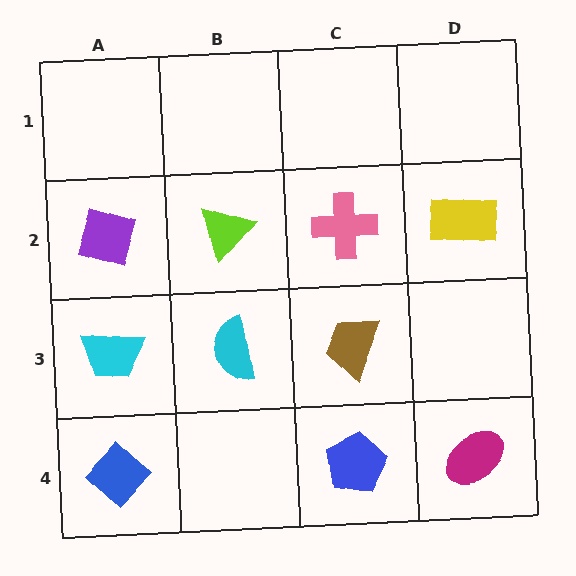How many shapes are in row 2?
4 shapes.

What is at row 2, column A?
A purple diamond.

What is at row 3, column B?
A cyan semicircle.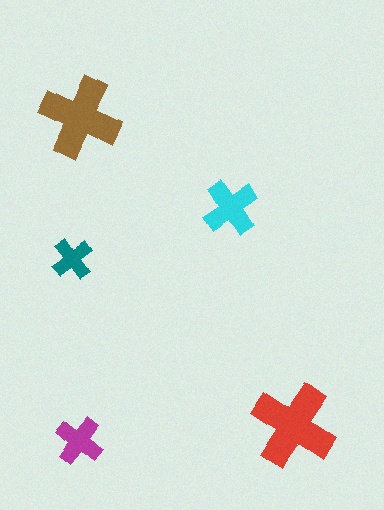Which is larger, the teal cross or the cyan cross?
The cyan one.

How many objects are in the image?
There are 5 objects in the image.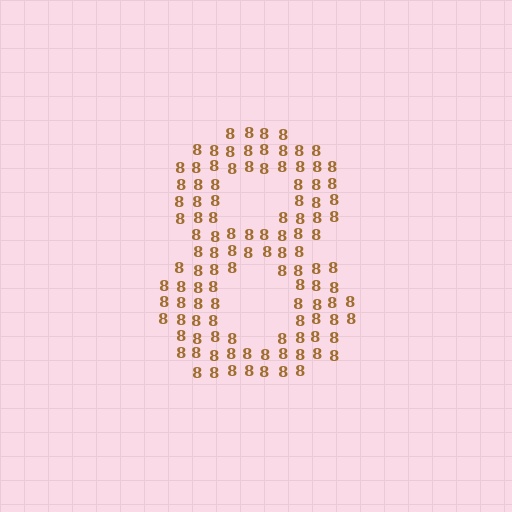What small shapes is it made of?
It is made of small digit 8's.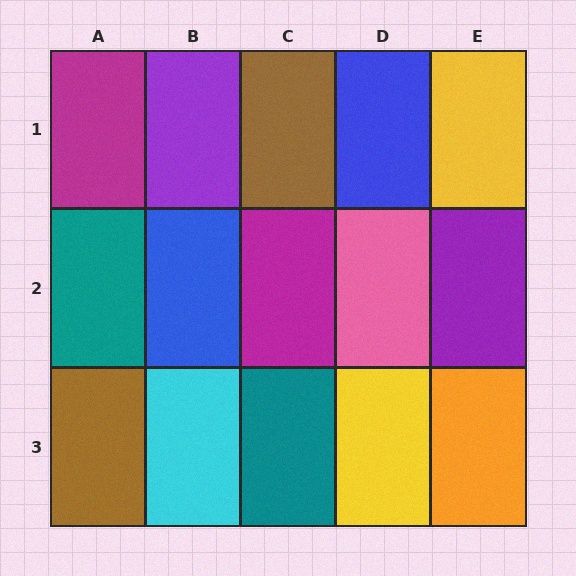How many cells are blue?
2 cells are blue.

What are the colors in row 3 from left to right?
Brown, cyan, teal, yellow, orange.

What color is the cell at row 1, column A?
Magenta.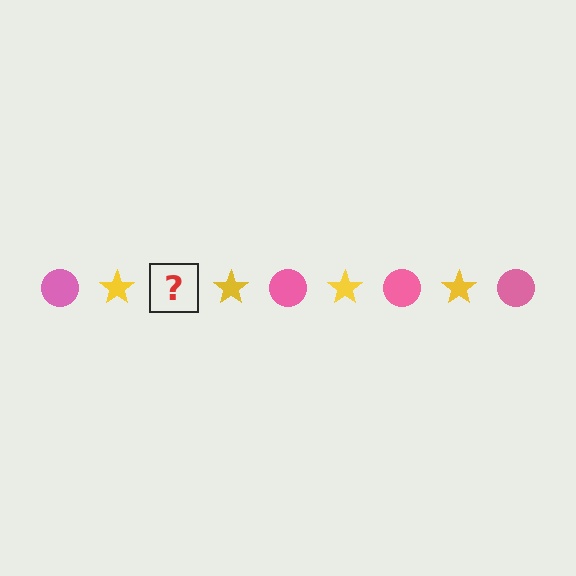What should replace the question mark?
The question mark should be replaced with a pink circle.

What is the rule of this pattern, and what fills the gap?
The rule is that the pattern alternates between pink circle and yellow star. The gap should be filled with a pink circle.